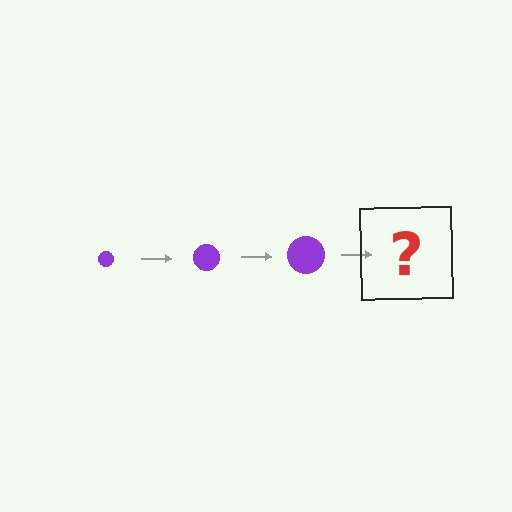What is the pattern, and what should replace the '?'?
The pattern is that the circle gets progressively larger each step. The '?' should be a purple circle, larger than the previous one.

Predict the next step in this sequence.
The next step is a purple circle, larger than the previous one.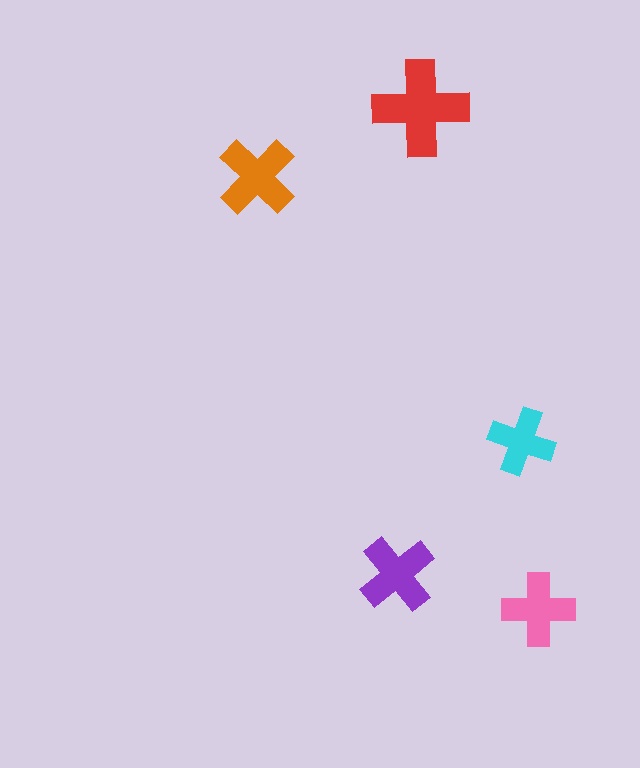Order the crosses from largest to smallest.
the red one, the orange one, the purple one, the pink one, the cyan one.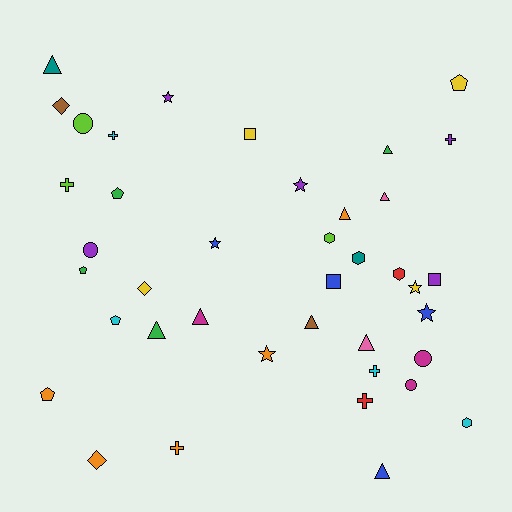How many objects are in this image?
There are 40 objects.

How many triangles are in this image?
There are 9 triangles.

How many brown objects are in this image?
There are 2 brown objects.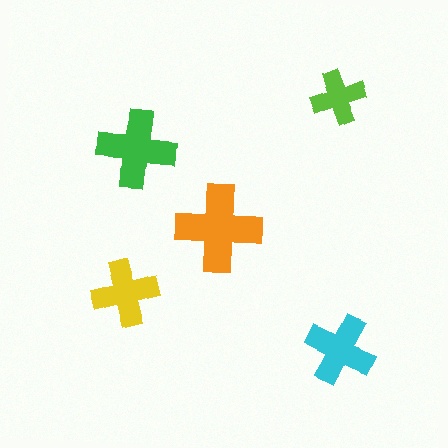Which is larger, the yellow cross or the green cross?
The green one.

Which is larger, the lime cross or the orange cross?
The orange one.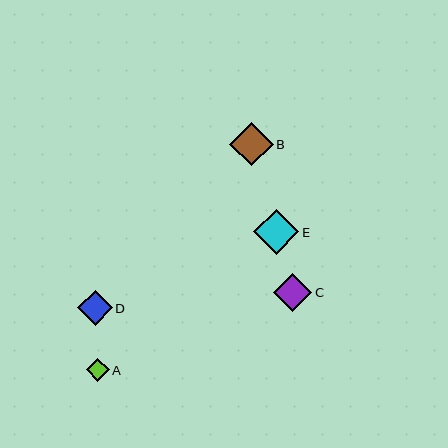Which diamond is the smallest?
Diamond A is the smallest with a size of approximately 23 pixels.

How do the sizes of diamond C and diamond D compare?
Diamond C and diamond D are approximately the same size.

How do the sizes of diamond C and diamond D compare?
Diamond C and diamond D are approximately the same size.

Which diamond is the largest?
Diamond E is the largest with a size of approximately 45 pixels.